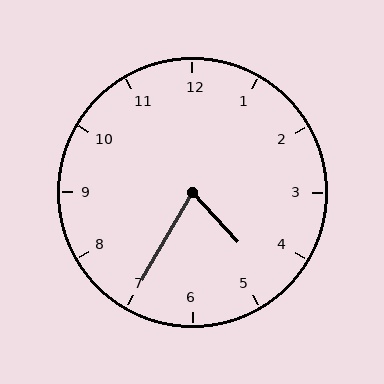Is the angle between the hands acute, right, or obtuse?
It is acute.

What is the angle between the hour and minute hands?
Approximately 72 degrees.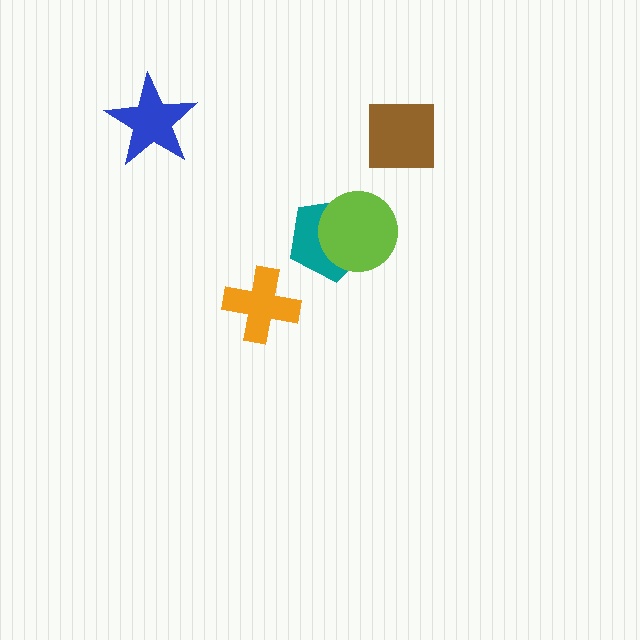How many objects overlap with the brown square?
0 objects overlap with the brown square.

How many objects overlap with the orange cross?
0 objects overlap with the orange cross.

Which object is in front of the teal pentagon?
The lime circle is in front of the teal pentagon.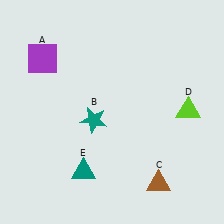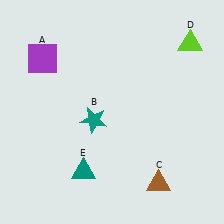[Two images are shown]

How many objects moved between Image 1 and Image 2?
1 object moved between the two images.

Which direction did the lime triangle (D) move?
The lime triangle (D) moved up.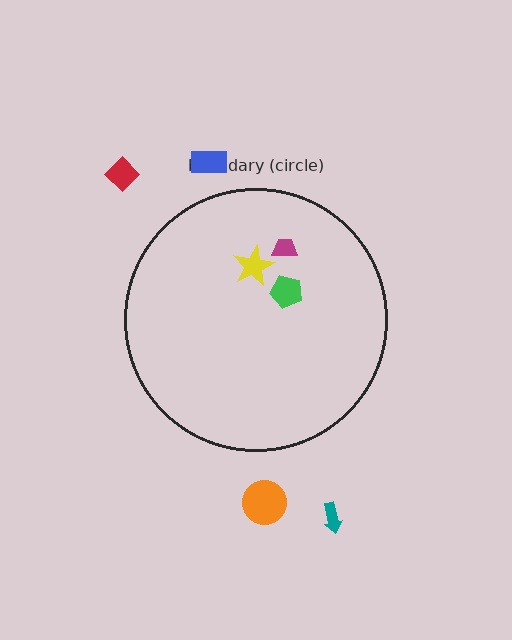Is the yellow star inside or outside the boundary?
Inside.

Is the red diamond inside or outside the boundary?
Outside.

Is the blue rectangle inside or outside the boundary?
Outside.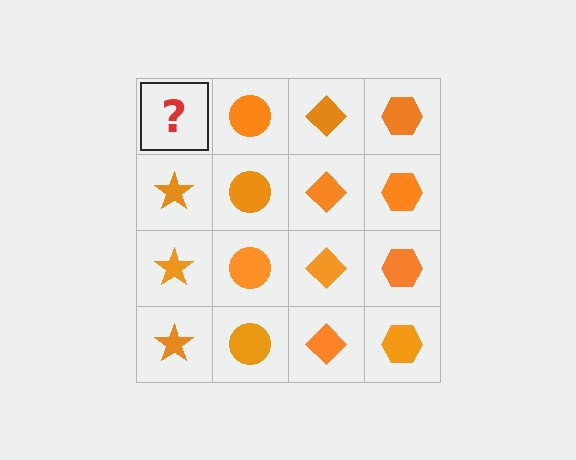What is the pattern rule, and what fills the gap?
The rule is that each column has a consistent shape. The gap should be filled with an orange star.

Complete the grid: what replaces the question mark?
The question mark should be replaced with an orange star.